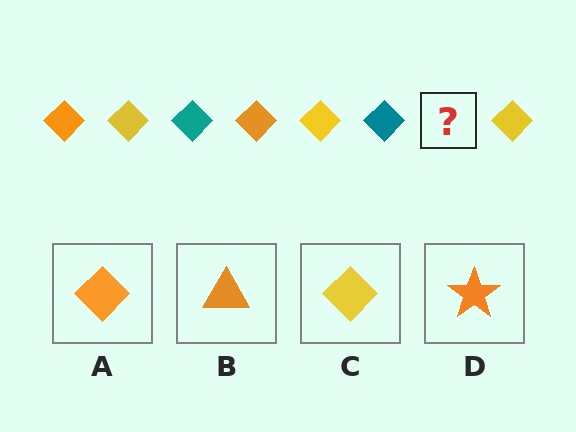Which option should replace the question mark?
Option A.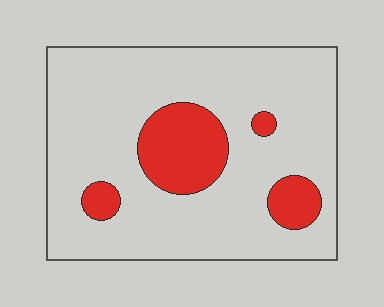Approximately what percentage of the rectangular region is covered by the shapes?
Approximately 15%.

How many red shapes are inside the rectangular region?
4.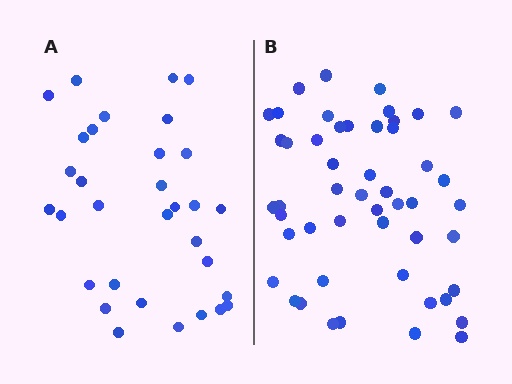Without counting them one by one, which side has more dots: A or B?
Region B (the right region) has more dots.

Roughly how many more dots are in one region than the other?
Region B has approximately 20 more dots than region A.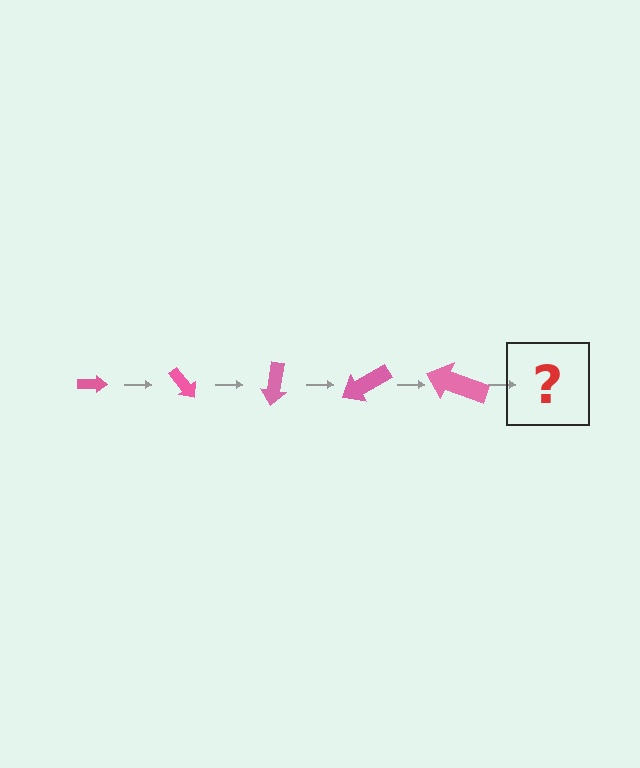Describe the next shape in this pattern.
It should be an arrow, larger than the previous one and rotated 250 degrees from the start.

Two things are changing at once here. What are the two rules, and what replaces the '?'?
The two rules are that the arrow grows larger each step and it rotates 50 degrees each step. The '?' should be an arrow, larger than the previous one and rotated 250 degrees from the start.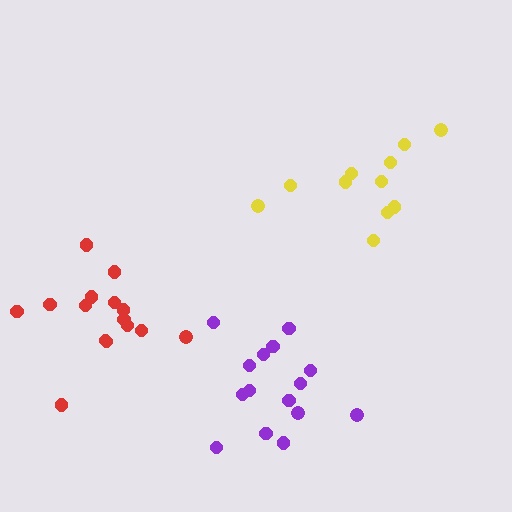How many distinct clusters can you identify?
There are 3 distinct clusters.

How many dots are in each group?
Group 1: 11 dots, Group 2: 15 dots, Group 3: 15 dots (41 total).